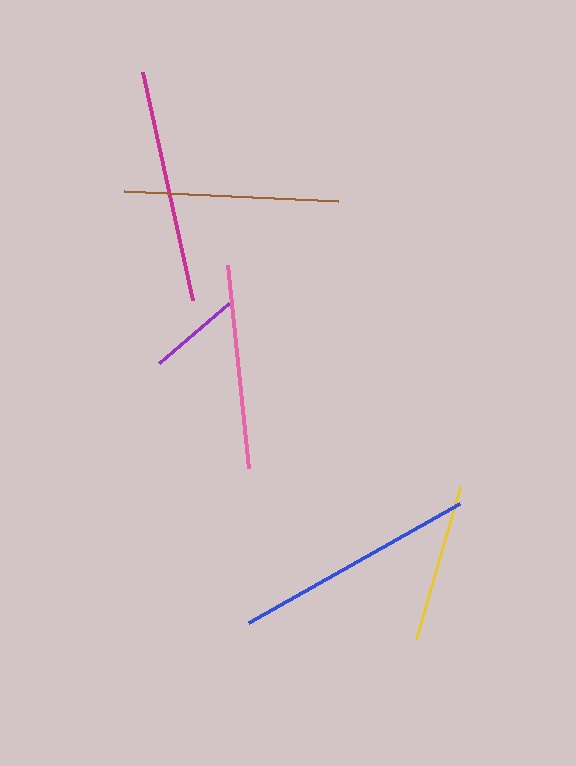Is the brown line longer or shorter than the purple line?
The brown line is longer than the purple line.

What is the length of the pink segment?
The pink segment is approximately 204 pixels long.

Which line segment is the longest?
The blue line is the longest at approximately 243 pixels.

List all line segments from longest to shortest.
From longest to shortest: blue, magenta, brown, pink, yellow, purple.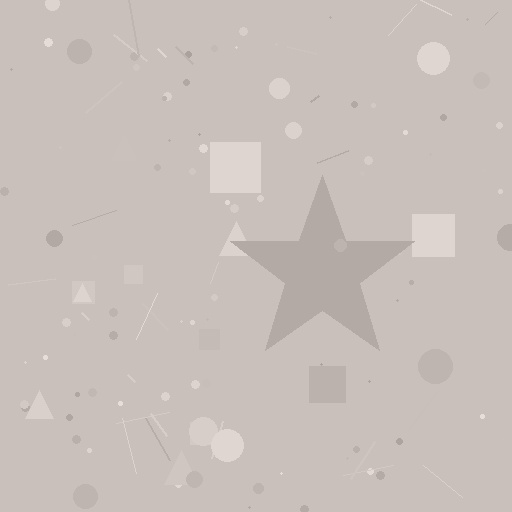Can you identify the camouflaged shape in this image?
The camouflaged shape is a star.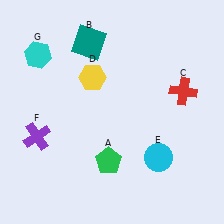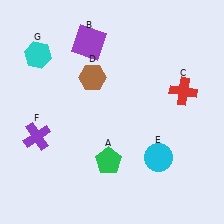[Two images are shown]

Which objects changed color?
B changed from teal to purple. D changed from yellow to brown.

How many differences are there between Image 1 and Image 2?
There are 2 differences between the two images.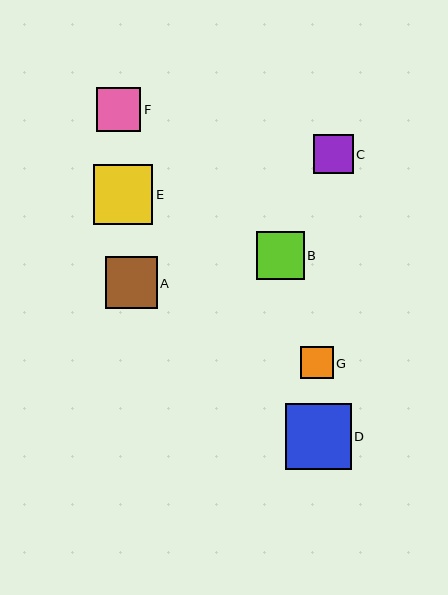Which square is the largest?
Square D is the largest with a size of approximately 66 pixels.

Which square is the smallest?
Square G is the smallest with a size of approximately 33 pixels.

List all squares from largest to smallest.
From largest to smallest: D, E, A, B, F, C, G.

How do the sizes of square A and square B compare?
Square A and square B are approximately the same size.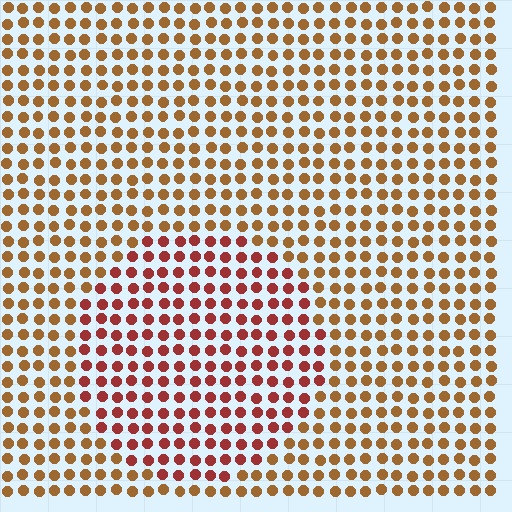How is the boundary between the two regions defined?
The boundary is defined purely by a slight shift in hue (about 32 degrees). Spacing, size, and orientation are identical on both sides.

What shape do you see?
I see a circle.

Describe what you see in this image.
The image is filled with small brown elements in a uniform arrangement. A circle-shaped region is visible where the elements are tinted to a slightly different hue, forming a subtle color boundary.